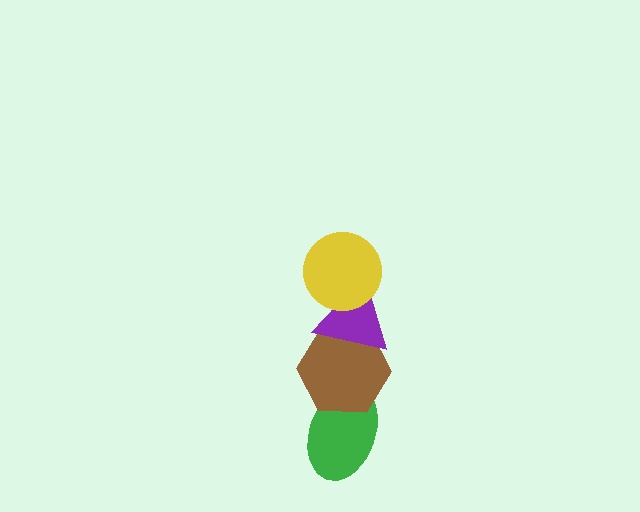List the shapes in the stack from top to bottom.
From top to bottom: the yellow circle, the purple triangle, the brown hexagon, the green ellipse.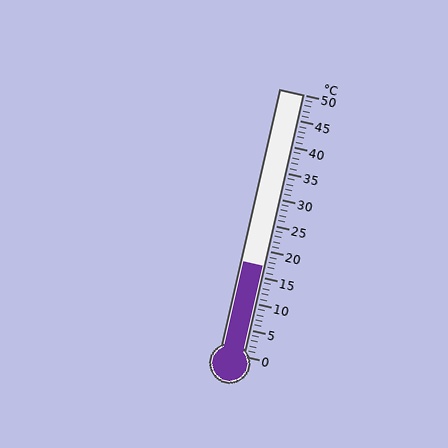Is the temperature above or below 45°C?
The temperature is below 45°C.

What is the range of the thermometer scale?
The thermometer scale ranges from 0°C to 50°C.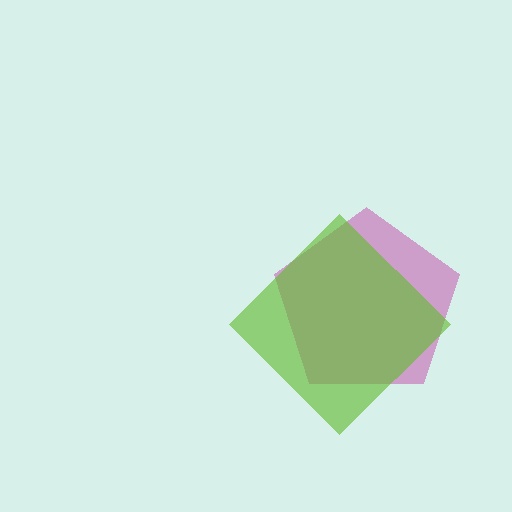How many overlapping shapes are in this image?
There are 2 overlapping shapes in the image.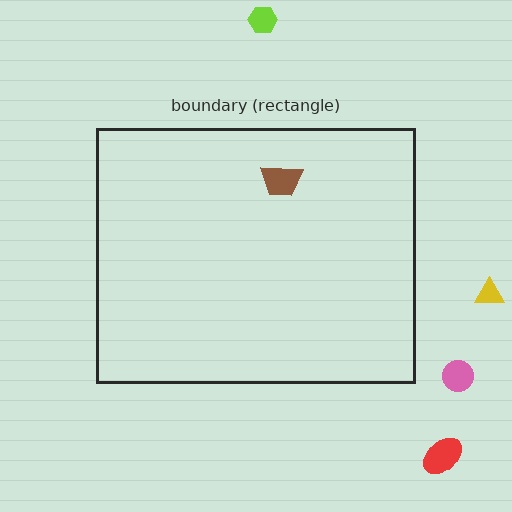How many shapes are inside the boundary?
1 inside, 4 outside.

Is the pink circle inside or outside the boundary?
Outside.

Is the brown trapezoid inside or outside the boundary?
Inside.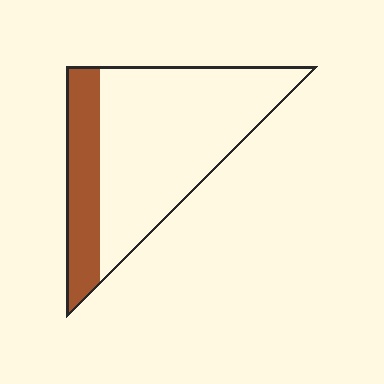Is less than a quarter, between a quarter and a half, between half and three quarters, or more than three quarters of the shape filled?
Between a quarter and a half.